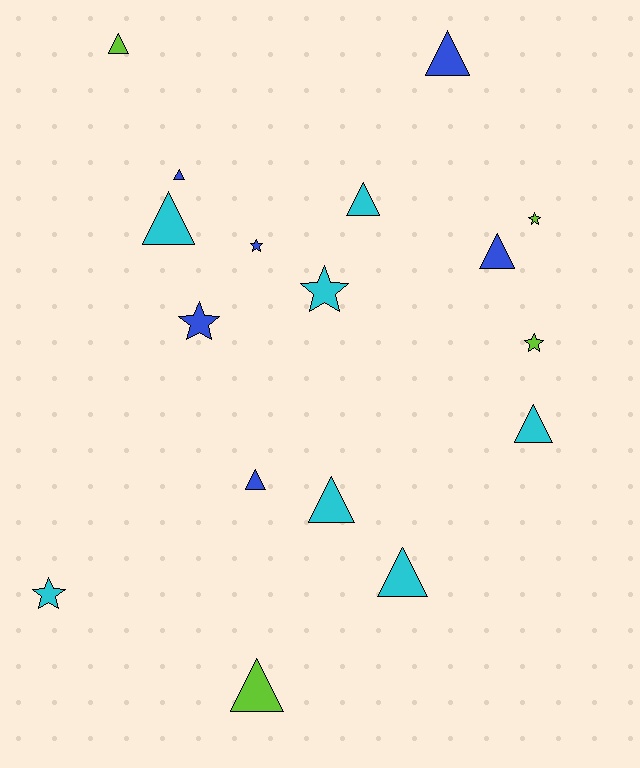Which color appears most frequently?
Cyan, with 7 objects.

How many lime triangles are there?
There are 2 lime triangles.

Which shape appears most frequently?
Triangle, with 11 objects.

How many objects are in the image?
There are 17 objects.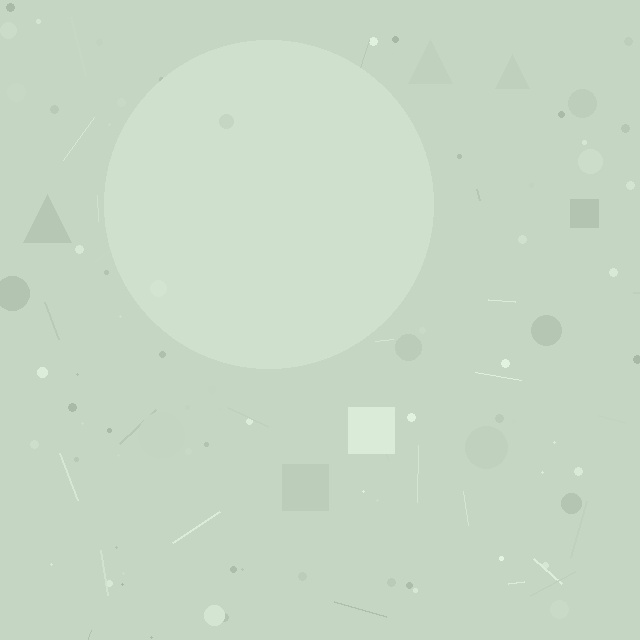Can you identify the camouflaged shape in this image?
The camouflaged shape is a circle.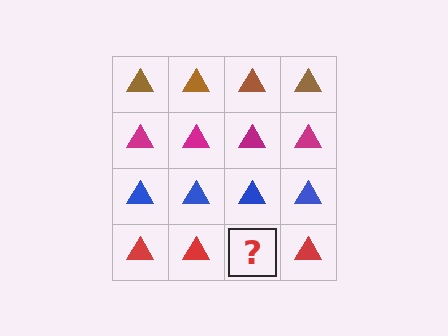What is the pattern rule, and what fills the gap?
The rule is that each row has a consistent color. The gap should be filled with a red triangle.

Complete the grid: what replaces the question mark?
The question mark should be replaced with a red triangle.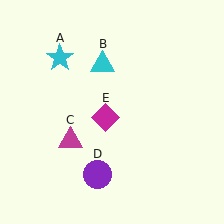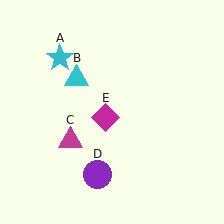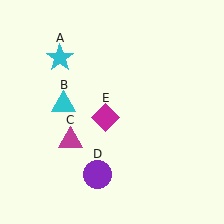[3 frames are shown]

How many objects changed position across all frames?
1 object changed position: cyan triangle (object B).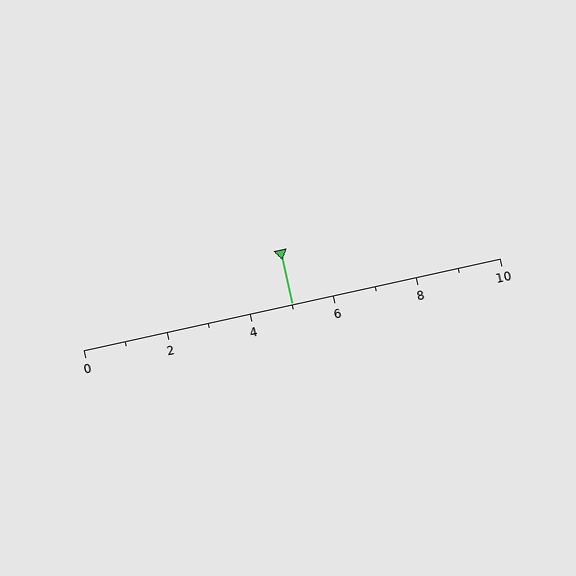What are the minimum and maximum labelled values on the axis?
The axis runs from 0 to 10.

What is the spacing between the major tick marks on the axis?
The major ticks are spaced 2 apart.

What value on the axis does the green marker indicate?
The marker indicates approximately 5.